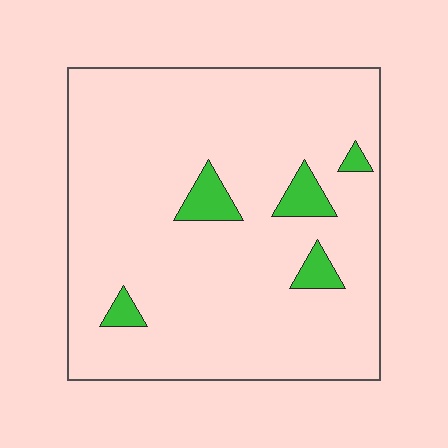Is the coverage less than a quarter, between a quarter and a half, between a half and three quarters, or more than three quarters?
Less than a quarter.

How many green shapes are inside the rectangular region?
5.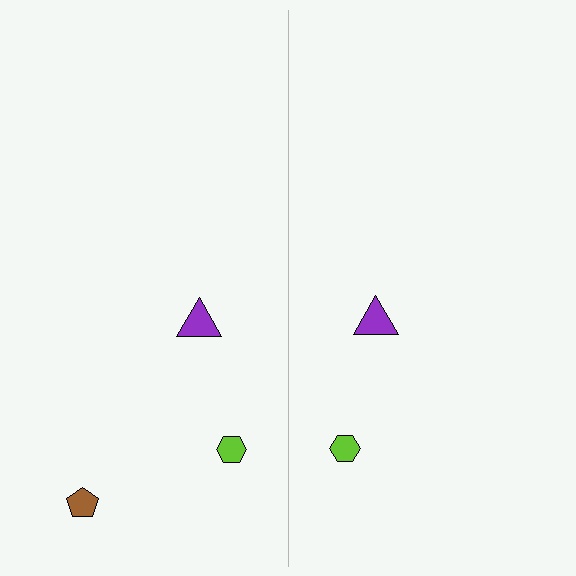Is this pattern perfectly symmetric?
No, the pattern is not perfectly symmetric. A brown pentagon is missing from the right side.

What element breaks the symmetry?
A brown pentagon is missing from the right side.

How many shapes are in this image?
There are 5 shapes in this image.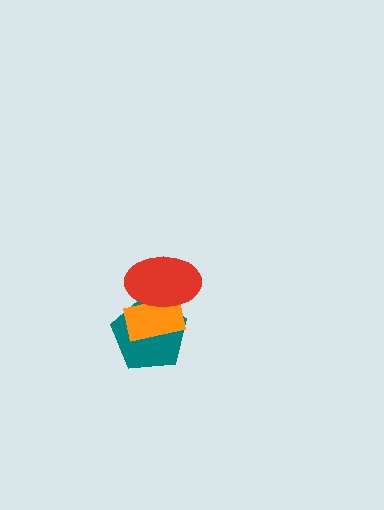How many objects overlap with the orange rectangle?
2 objects overlap with the orange rectangle.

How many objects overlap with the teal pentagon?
2 objects overlap with the teal pentagon.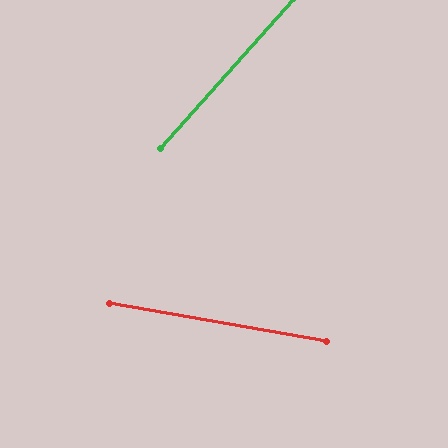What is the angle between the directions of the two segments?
Approximately 58 degrees.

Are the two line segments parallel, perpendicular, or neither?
Neither parallel nor perpendicular — they differ by about 58°.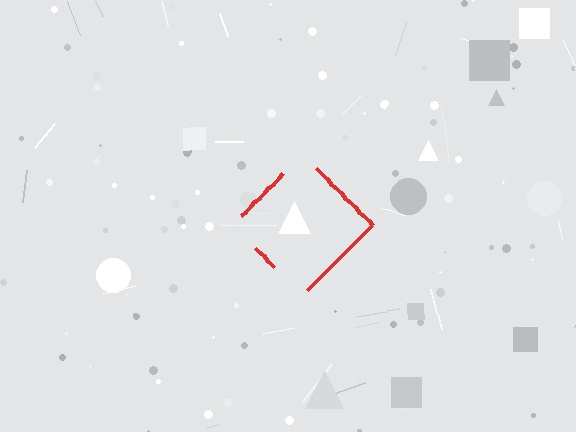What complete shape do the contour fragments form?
The contour fragments form a diamond.